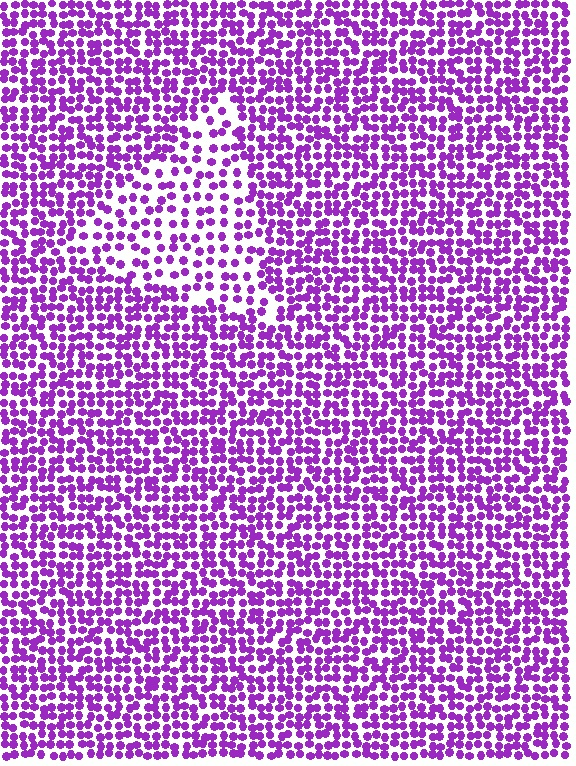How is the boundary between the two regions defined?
The boundary is defined by a change in element density (approximately 1.8x ratio). All elements are the same color, size, and shape.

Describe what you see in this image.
The image contains small purple elements arranged at two different densities. A triangle-shaped region is visible where the elements are less densely packed than the surrounding area.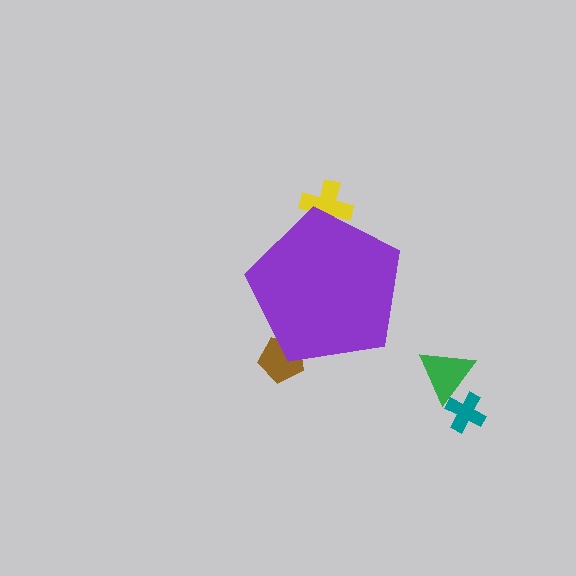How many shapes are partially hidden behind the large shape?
2 shapes are partially hidden.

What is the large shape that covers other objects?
A purple pentagon.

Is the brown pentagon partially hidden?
Yes, the brown pentagon is partially hidden behind the purple pentagon.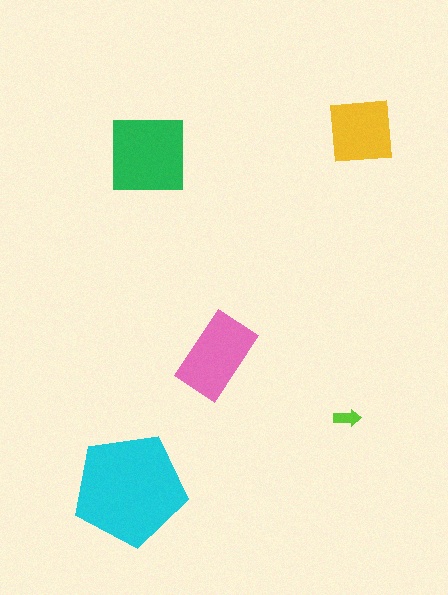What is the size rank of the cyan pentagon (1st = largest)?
1st.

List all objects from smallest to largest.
The lime arrow, the yellow square, the pink rectangle, the green square, the cyan pentagon.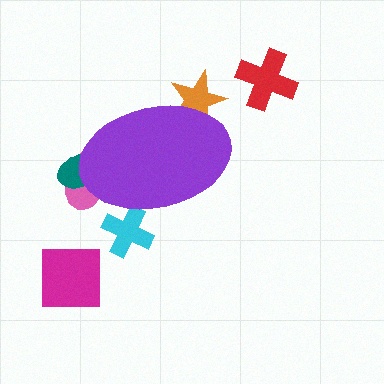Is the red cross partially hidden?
No, the red cross is fully visible.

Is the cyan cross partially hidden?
Yes, the cyan cross is partially hidden behind the purple ellipse.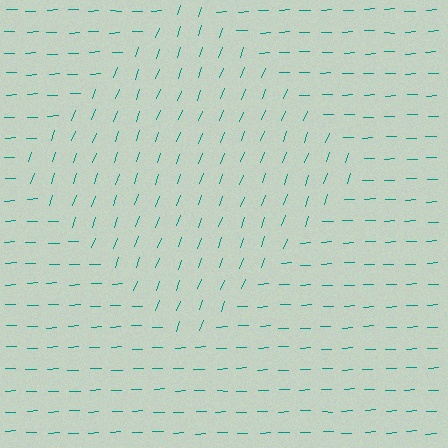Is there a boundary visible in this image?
Yes, there is a texture boundary formed by a change in line orientation.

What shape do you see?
I see a diamond.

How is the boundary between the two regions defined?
The boundary is defined purely by a change in line orientation (approximately 68 degrees difference). All lines are the same color and thickness.